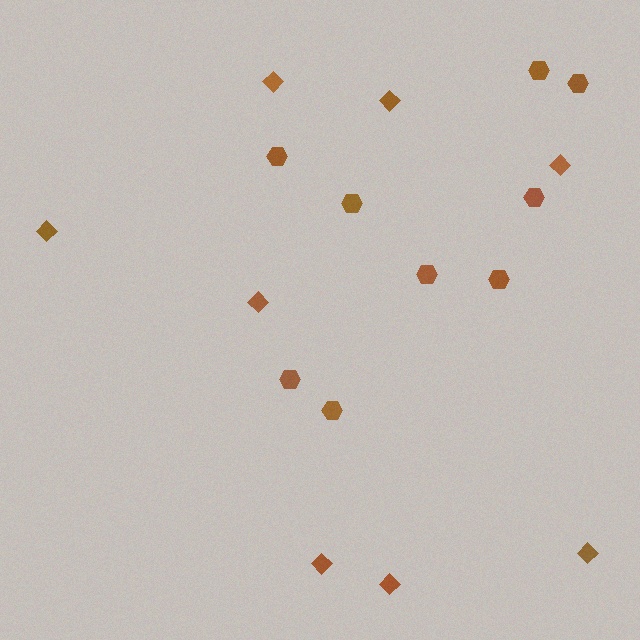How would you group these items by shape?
There are 2 groups: one group of diamonds (8) and one group of hexagons (9).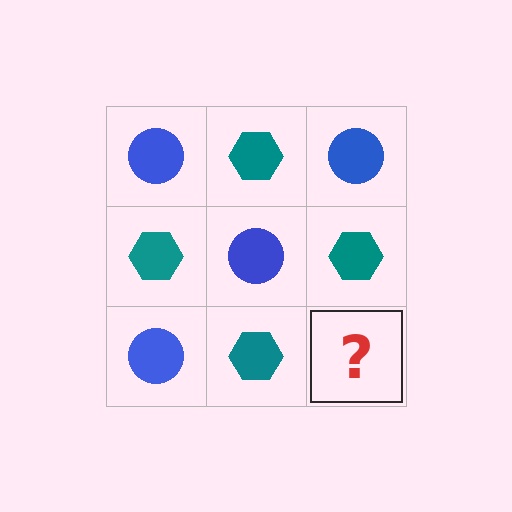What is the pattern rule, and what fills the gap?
The rule is that it alternates blue circle and teal hexagon in a checkerboard pattern. The gap should be filled with a blue circle.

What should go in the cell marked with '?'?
The missing cell should contain a blue circle.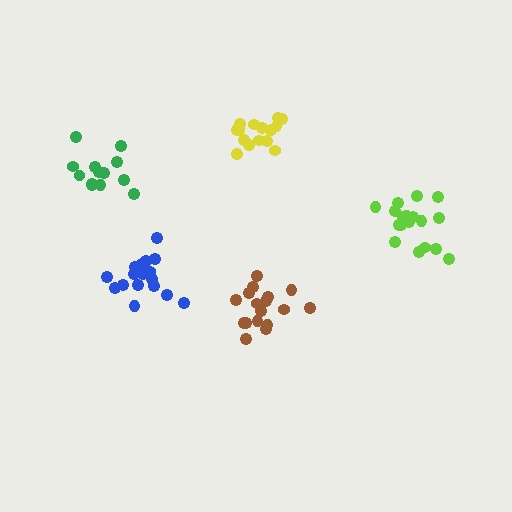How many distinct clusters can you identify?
There are 5 distinct clusters.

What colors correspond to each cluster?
The clusters are colored: brown, yellow, blue, lime, green.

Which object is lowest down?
The brown cluster is bottommost.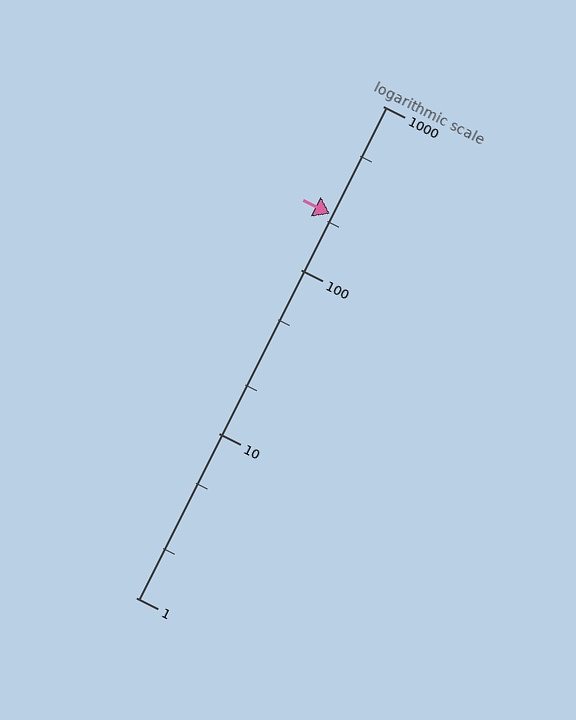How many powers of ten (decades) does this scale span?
The scale spans 3 decades, from 1 to 1000.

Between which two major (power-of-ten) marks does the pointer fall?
The pointer is between 100 and 1000.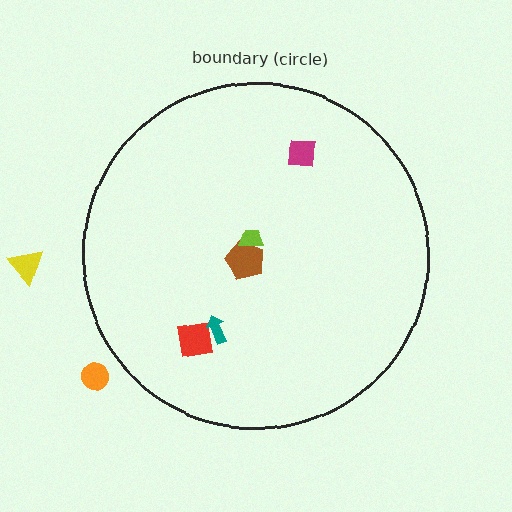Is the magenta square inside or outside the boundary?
Inside.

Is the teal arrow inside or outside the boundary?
Inside.